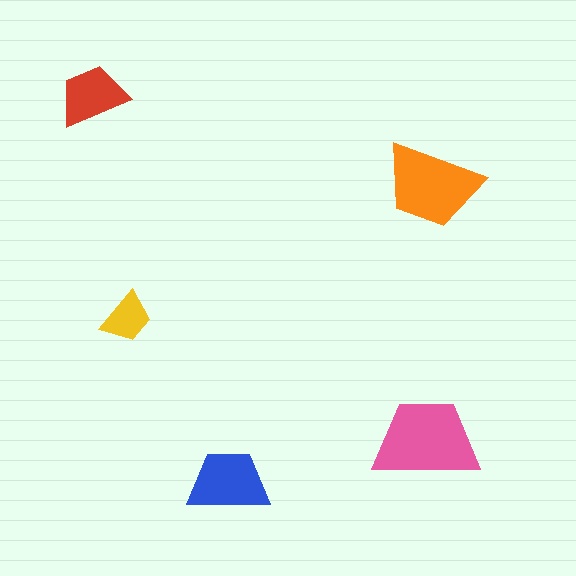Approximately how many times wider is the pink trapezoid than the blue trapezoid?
About 1.5 times wider.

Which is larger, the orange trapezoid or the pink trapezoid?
The pink one.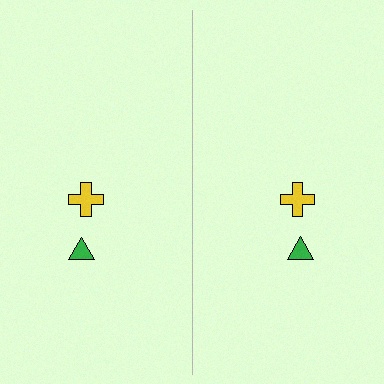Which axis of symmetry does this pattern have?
The pattern has a vertical axis of symmetry running through the center of the image.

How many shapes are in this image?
There are 4 shapes in this image.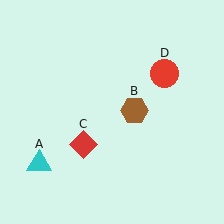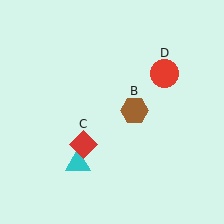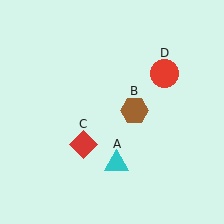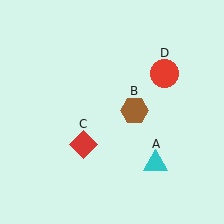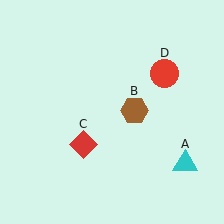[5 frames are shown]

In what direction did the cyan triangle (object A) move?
The cyan triangle (object A) moved right.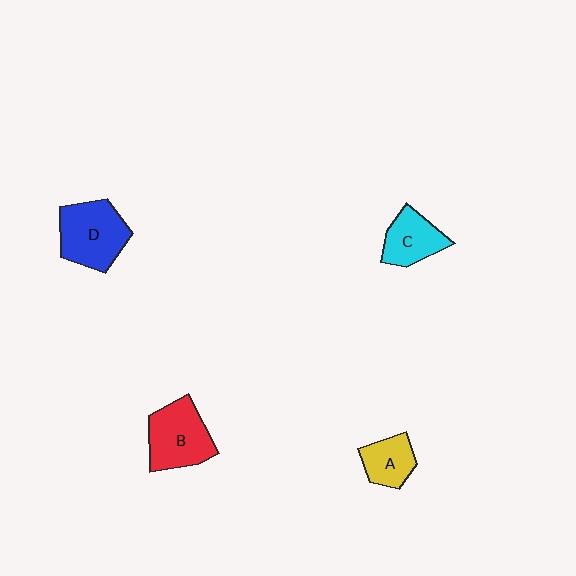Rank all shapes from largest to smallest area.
From largest to smallest: D (blue), B (red), C (cyan), A (yellow).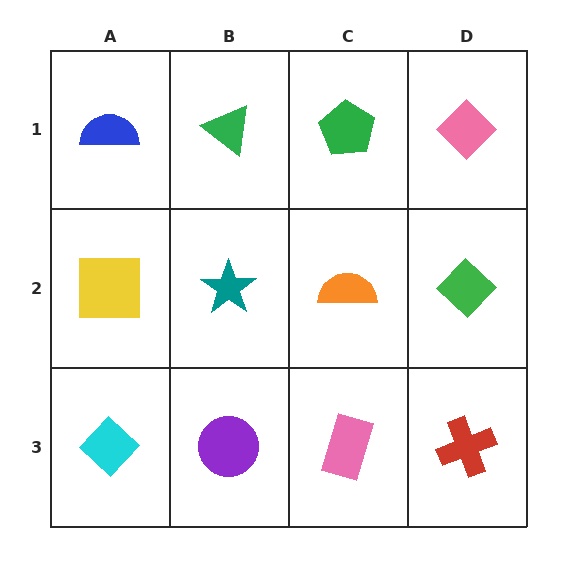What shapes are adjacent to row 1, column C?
An orange semicircle (row 2, column C), a green triangle (row 1, column B), a pink diamond (row 1, column D).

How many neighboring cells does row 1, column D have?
2.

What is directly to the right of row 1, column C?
A pink diamond.